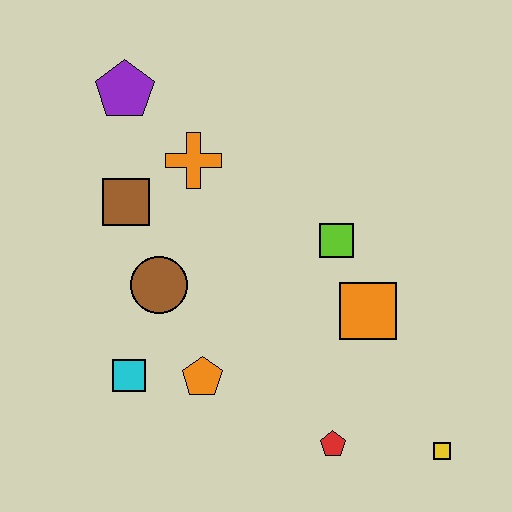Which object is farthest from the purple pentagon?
The yellow square is farthest from the purple pentagon.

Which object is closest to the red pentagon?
The yellow square is closest to the red pentagon.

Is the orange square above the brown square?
No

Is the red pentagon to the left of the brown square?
No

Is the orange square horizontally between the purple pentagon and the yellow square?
Yes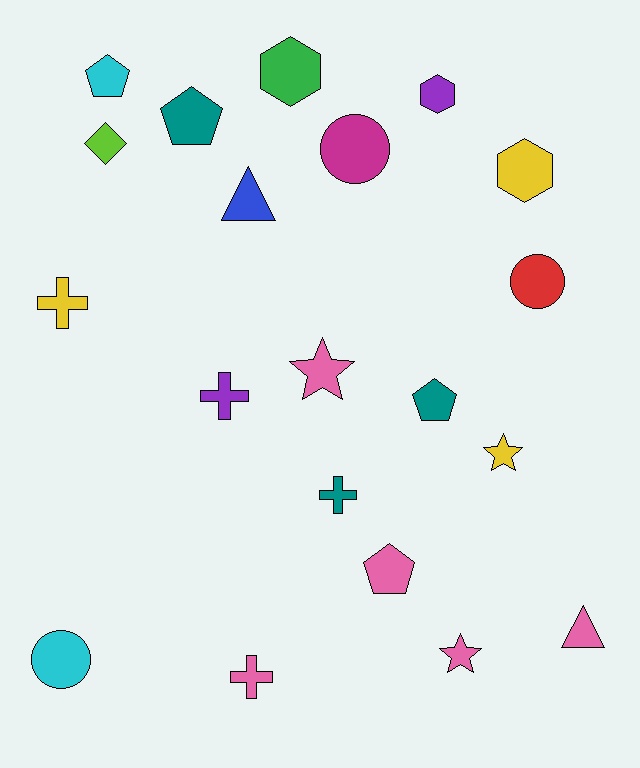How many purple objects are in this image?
There are 2 purple objects.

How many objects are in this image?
There are 20 objects.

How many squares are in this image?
There are no squares.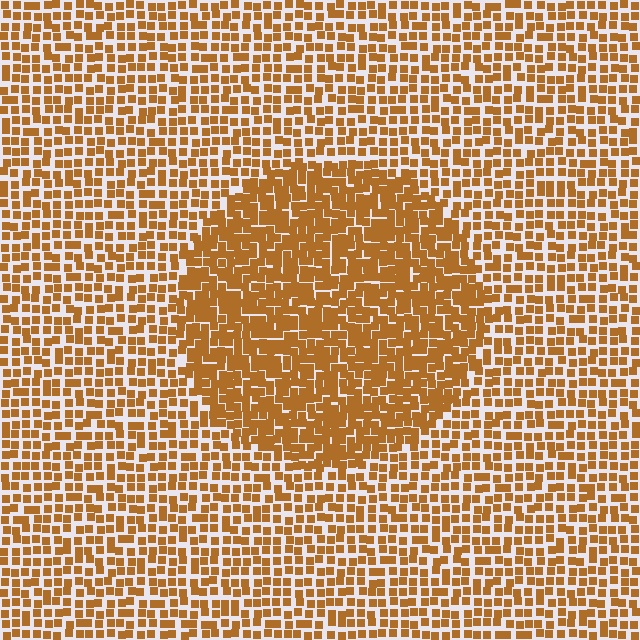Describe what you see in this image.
The image contains small brown elements arranged at two different densities. A circle-shaped region is visible where the elements are more densely packed than the surrounding area.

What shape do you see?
I see a circle.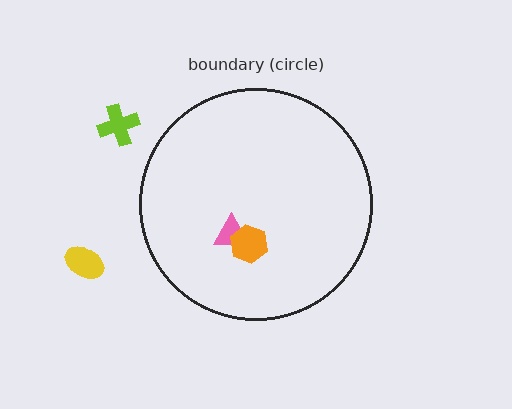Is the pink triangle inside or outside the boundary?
Inside.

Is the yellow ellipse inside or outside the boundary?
Outside.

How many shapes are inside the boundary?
2 inside, 2 outside.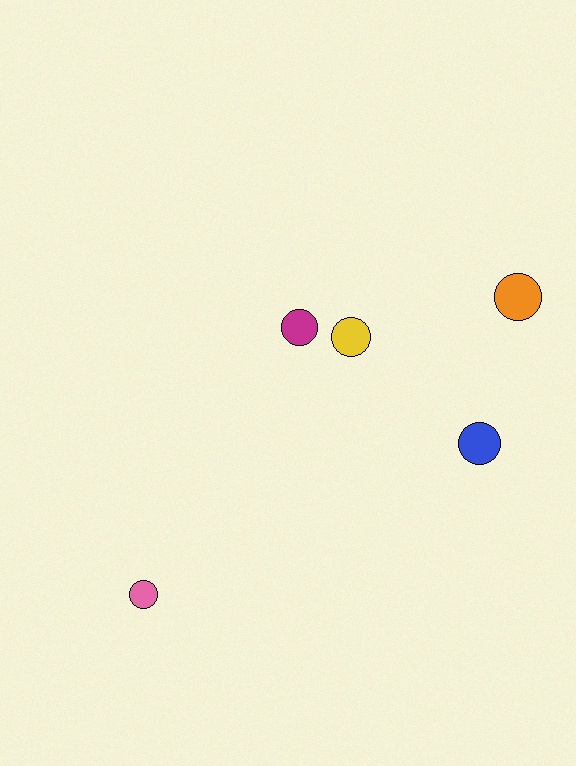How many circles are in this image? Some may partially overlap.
There are 5 circles.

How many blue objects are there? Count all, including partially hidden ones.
There is 1 blue object.